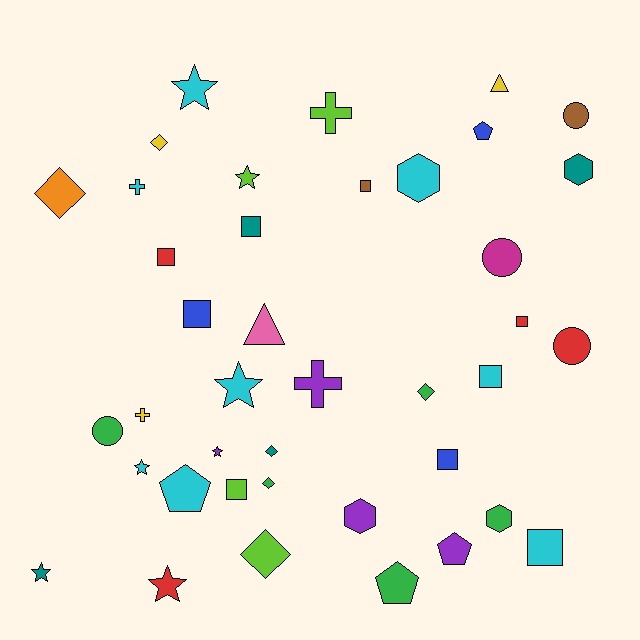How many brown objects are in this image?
There are 2 brown objects.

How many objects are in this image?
There are 40 objects.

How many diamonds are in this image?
There are 6 diamonds.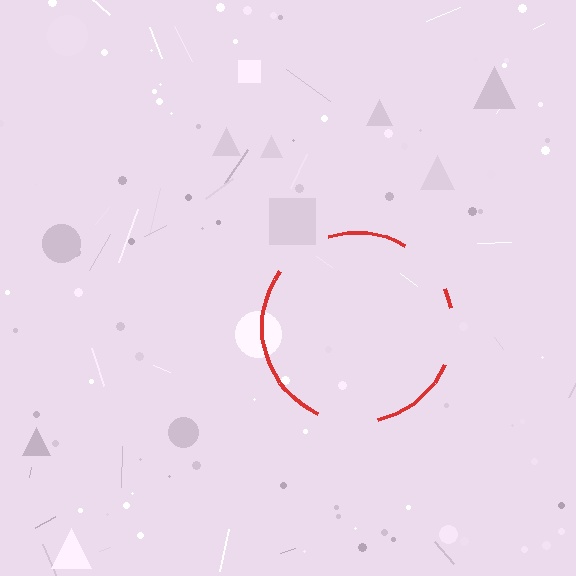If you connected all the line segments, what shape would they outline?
They would outline a circle.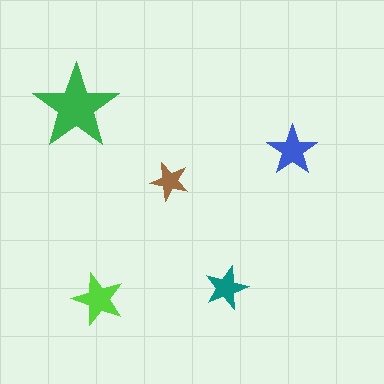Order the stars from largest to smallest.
the green one, the lime one, the blue one, the teal one, the brown one.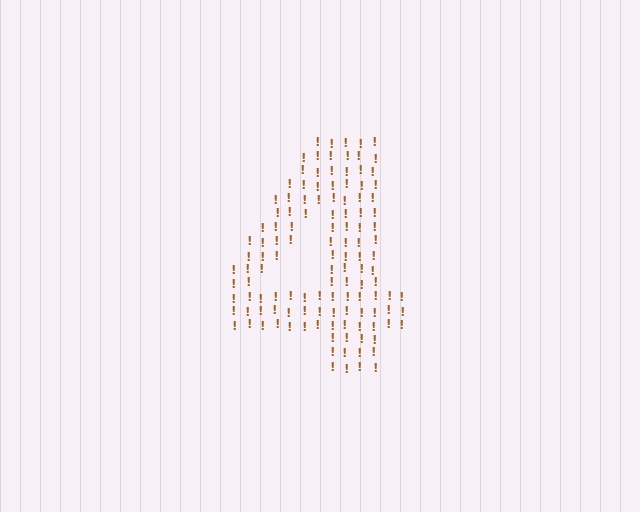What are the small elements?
The small elements are exclamation marks.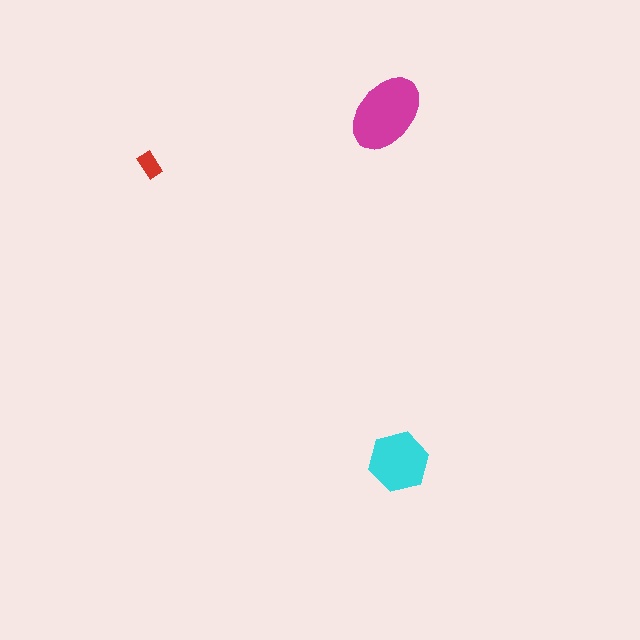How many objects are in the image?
There are 3 objects in the image.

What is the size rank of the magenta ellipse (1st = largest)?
1st.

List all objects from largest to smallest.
The magenta ellipse, the cyan hexagon, the red rectangle.